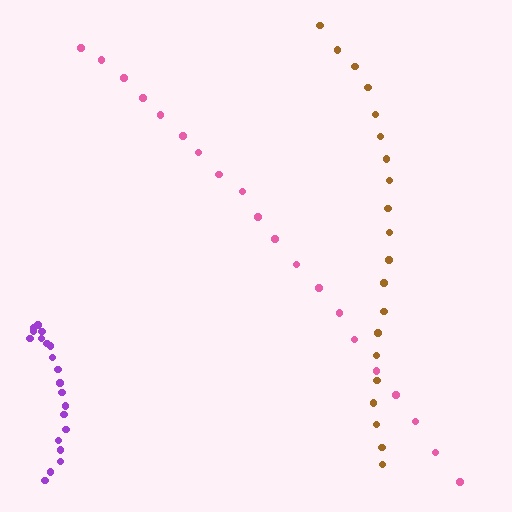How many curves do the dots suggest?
There are 3 distinct paths.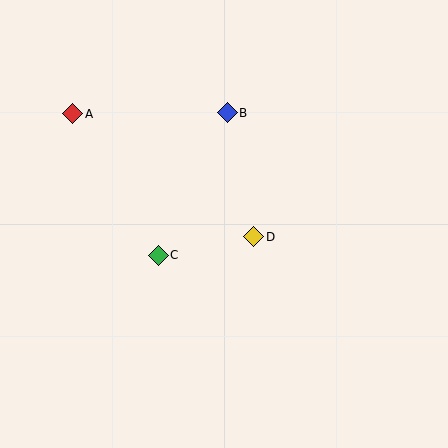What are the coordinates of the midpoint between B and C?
The midpoint between B and C is at (193, 184).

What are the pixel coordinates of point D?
Point D is at (254, 237).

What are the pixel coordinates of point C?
Point C is at (158, 255).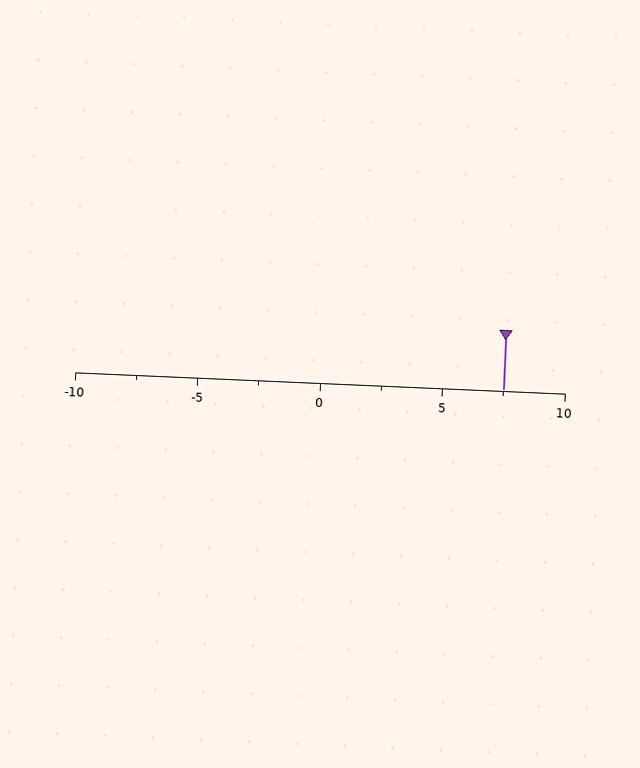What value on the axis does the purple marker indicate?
The marker indicates approximately 7.5.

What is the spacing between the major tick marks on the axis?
The major ticks are spaced 5 apart.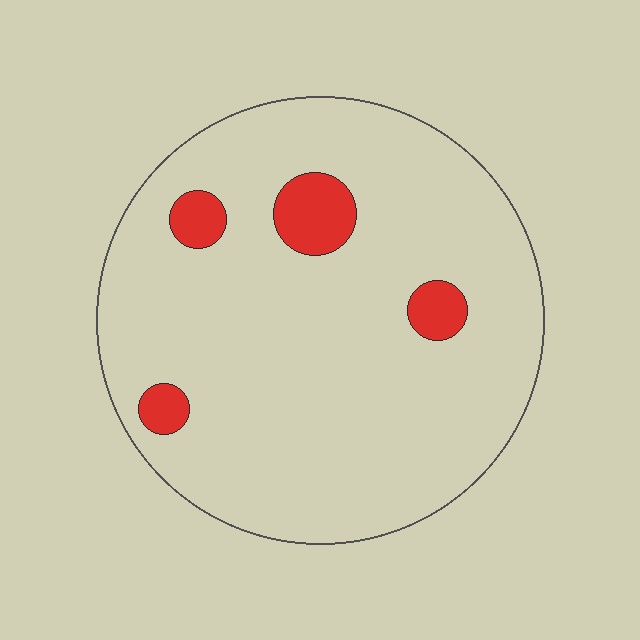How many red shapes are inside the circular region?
4.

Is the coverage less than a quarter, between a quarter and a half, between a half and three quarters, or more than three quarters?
Less than a quarter.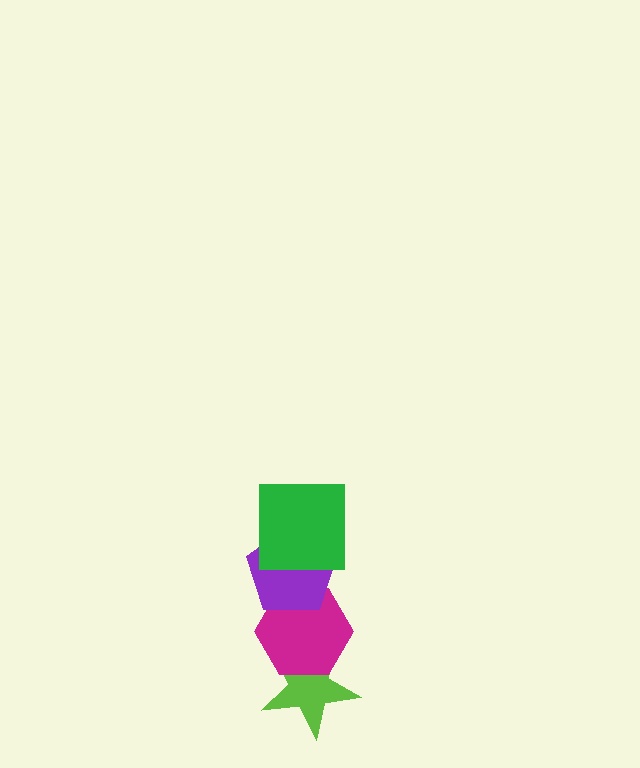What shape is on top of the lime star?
The magenta hexagon is on top of the lime star.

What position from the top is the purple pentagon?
The purple pentagon is 2nd from the top.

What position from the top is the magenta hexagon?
The magenta hexagon is 3rd from the top.